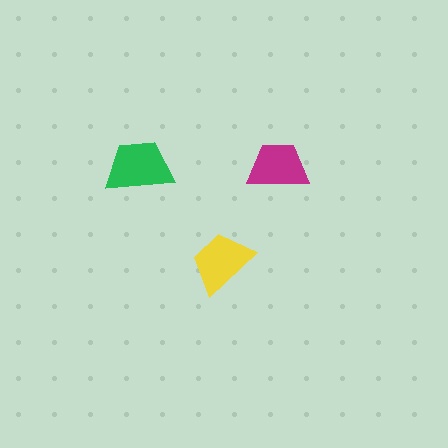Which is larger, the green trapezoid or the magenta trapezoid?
The green one.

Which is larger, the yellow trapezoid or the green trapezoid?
The green one.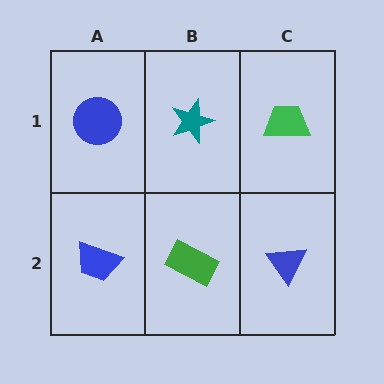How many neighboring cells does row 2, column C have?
2.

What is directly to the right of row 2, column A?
A green rectangle.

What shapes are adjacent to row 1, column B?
A green rectangle (row 2, column B), a blue circle (row 1, column A), a green trapezoid (row 1, column C).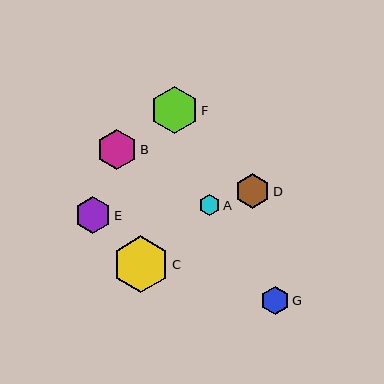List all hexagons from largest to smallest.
From largest to smallest: C, F, B, E, D, G, A.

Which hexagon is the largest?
Hexagon C is the largest with a size of approximately 57 pixels.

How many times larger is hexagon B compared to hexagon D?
Hexagon B is approximately 1.2 times the size of hexagon D.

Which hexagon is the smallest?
Hexagon A is the smallest with a size of approximately 21 pixels.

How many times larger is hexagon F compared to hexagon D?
Hexagon F is approximately 1.4 times the size of hexagon D.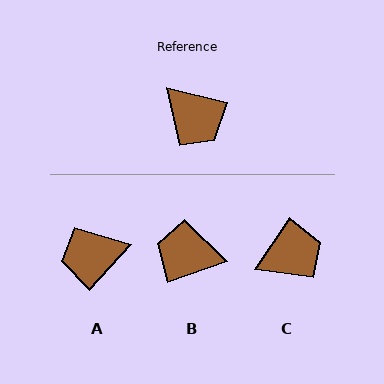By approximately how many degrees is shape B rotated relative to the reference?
Approximately 147 degrees clockwise.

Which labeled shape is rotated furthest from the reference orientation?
B, about 147 degrees away.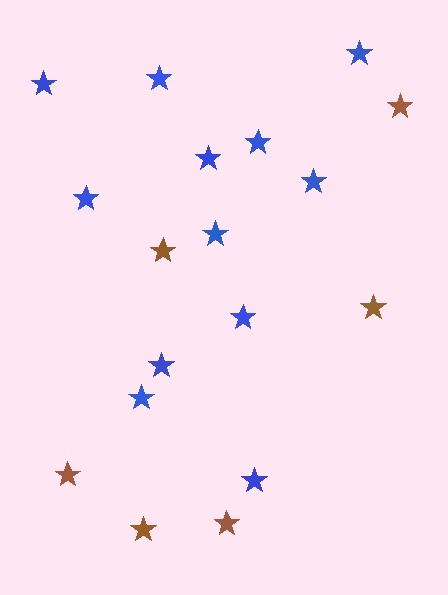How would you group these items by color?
There are 2 groups: one group of blue stars (12) and one group of brown stars (6).